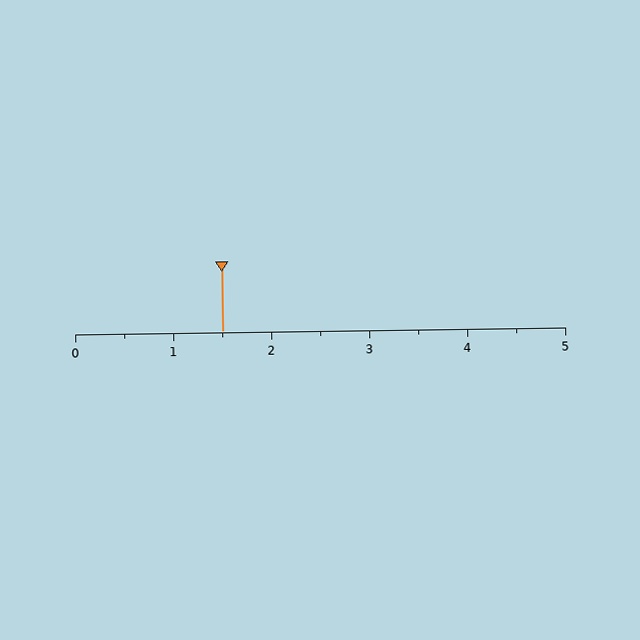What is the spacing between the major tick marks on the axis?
The major ticks are spaced 1 apart.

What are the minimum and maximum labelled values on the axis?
The axis runs from 0 to 5.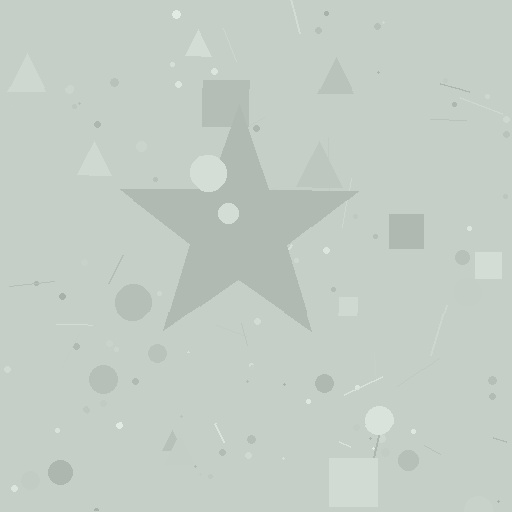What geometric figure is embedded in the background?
A star is embedded in the background.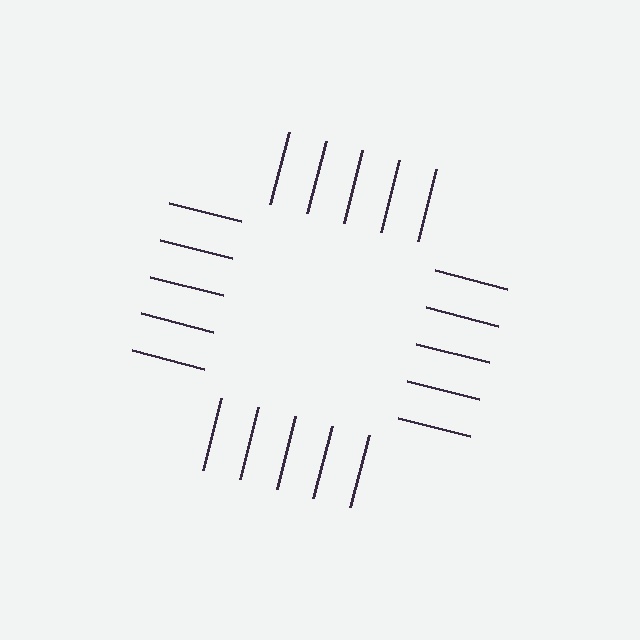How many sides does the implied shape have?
4 sides — the line-ends trace a square.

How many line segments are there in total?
20 — 5 along each of the 4 edges.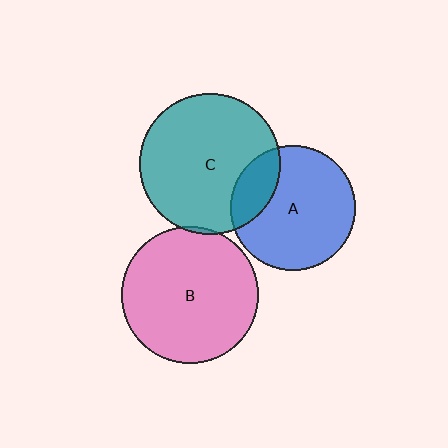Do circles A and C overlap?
Yes.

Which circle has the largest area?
Circle C (teal).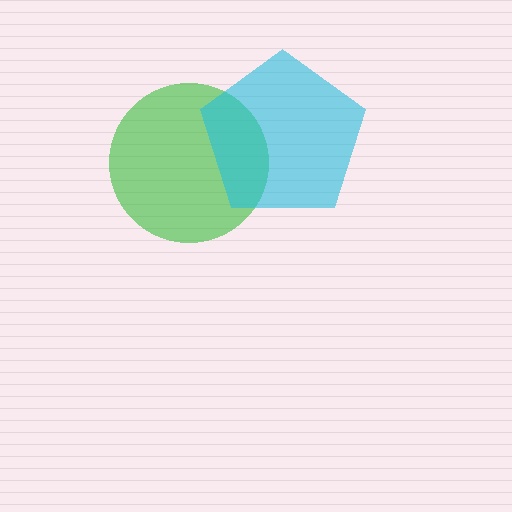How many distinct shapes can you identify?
There are 2 distinct shapes: a green circle, a cyan pentagon.